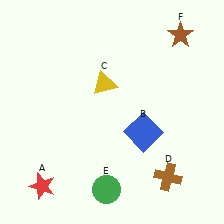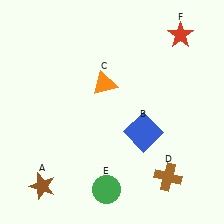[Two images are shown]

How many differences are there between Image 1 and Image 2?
There are 3 differences between the two images.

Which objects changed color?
A changed from red to brown. C changed from yellow to orange. F changed from brown to red.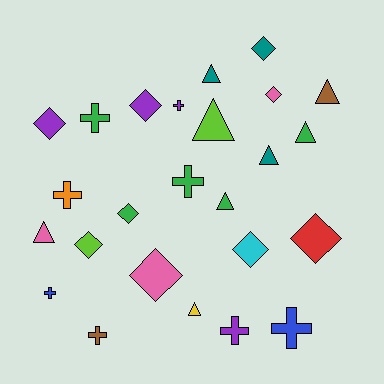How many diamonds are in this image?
There are 9 diamonds.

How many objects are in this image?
There are 25 objects.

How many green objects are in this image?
There are 5 green objects.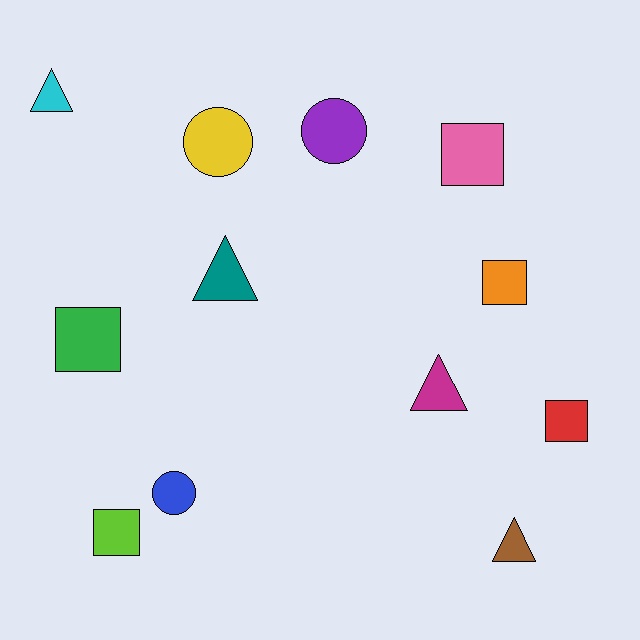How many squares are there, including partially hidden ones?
There are 5 squares.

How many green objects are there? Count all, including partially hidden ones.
There is 1 green object.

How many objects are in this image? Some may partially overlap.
There are 12 objects.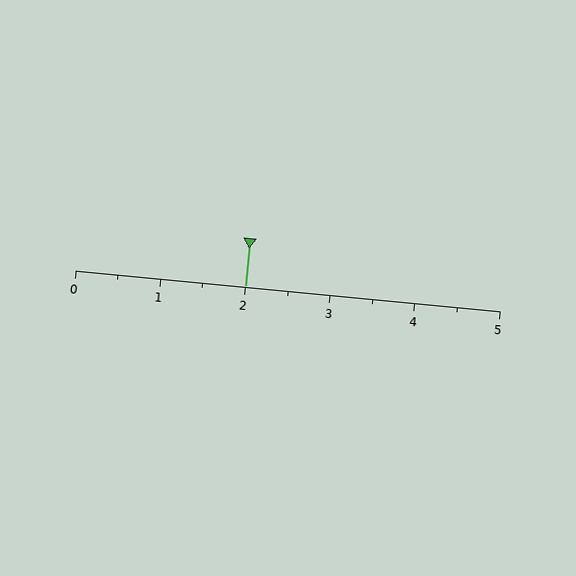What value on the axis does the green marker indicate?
The marker indicates approximately 2.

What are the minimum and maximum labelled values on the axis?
The axis runs from 0 to 5.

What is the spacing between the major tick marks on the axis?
The major ticks are spaced 1 apart.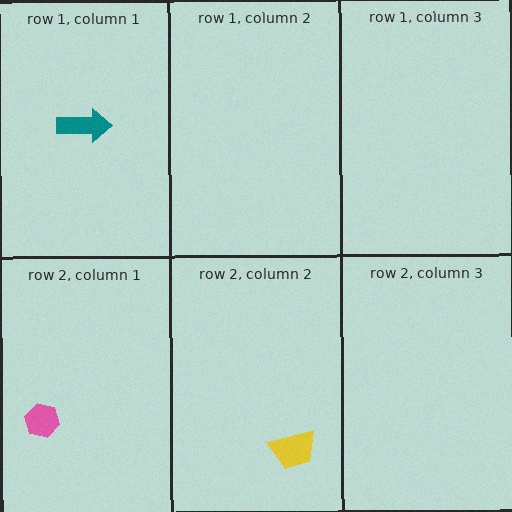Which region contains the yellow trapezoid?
The row 2, column 2 region.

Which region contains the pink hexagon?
The row 2, column 1 region.